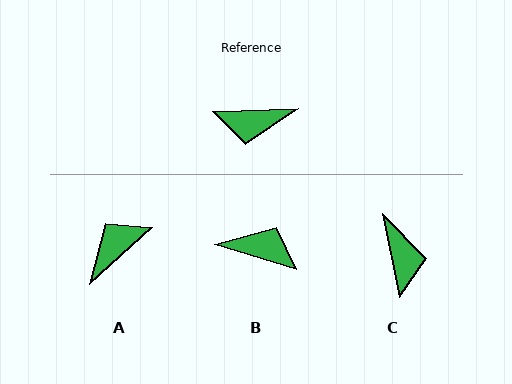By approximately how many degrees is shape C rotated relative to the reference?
Approximately 100 degrees counter-clockwise.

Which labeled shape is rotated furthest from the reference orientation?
B, about 161 degrees away.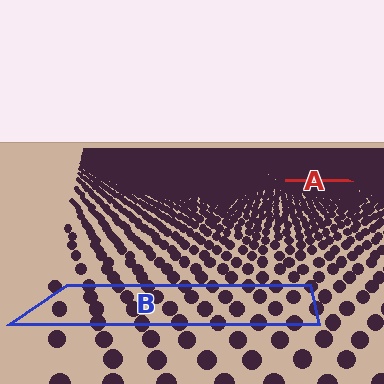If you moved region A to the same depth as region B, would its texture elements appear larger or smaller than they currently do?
They would appear larger. At a closer depth, the same texture elements are projected at a bigger on-screen size.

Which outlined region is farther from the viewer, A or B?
Region A is farther from the viewer — the texture elements inside it appear smaller and more densely packed.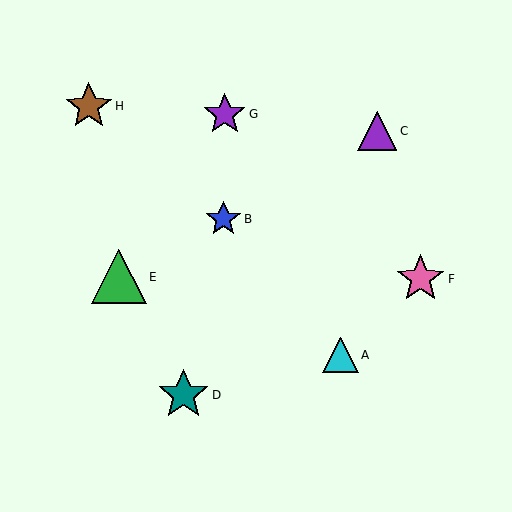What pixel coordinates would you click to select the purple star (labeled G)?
Click at (225, 114) to select the purple star G.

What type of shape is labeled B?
Shape B is a blue star.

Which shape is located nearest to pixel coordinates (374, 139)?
The purple triangle (labeled C) at (377, 131) is nearest to that location.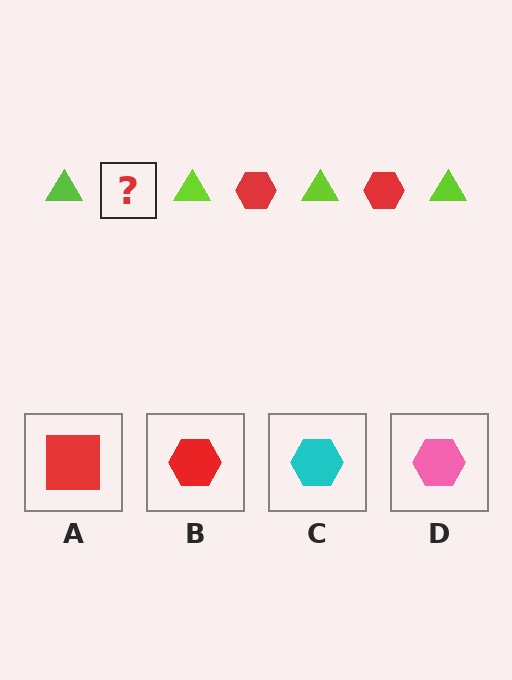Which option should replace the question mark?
Option B.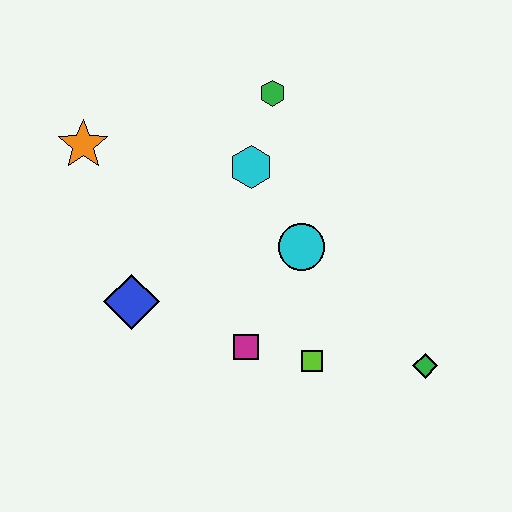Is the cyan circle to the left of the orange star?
No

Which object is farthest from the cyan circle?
The orange star is farthest from the cyan circle.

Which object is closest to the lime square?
The magenta square is closest to the lime square.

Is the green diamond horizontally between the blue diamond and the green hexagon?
No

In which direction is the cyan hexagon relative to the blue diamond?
The cyan hexagon is above the blue diamond.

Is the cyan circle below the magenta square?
No